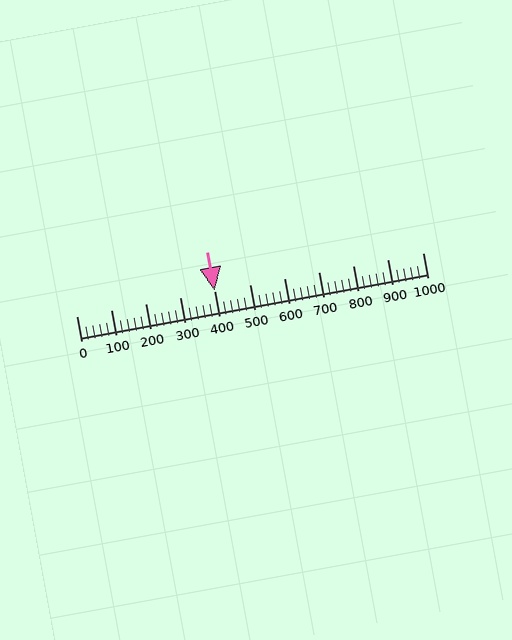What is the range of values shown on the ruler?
The ruler shows values from 0 to 1000.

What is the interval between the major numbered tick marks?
The major tick marks are spaced 100 units apart.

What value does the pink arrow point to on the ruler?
The pink arrow points to approximately 400.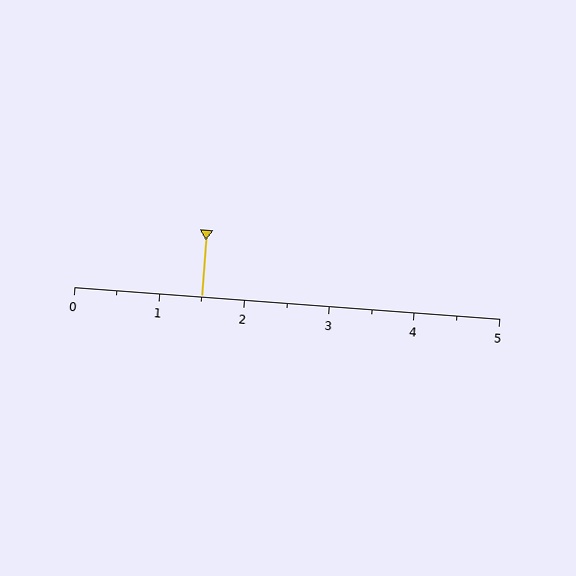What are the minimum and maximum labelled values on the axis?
The axis runs from 0 to 5.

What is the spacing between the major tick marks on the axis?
The major ticks are spaced 1 apart.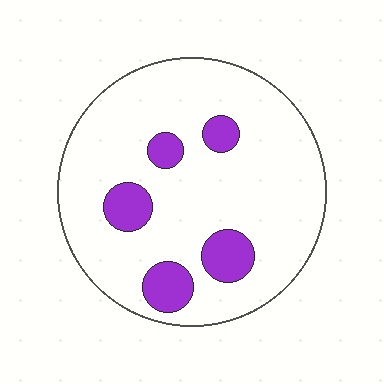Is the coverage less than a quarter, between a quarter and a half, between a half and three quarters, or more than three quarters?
Less than a quarter.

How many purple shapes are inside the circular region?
5.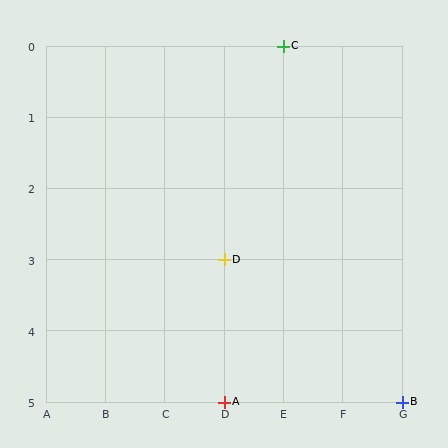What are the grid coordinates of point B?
Point B is at grid coordinates (G, 5).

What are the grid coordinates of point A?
Point A is at grid coordinates (D, 5).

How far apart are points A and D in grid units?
Points A and D are 2 rows apart.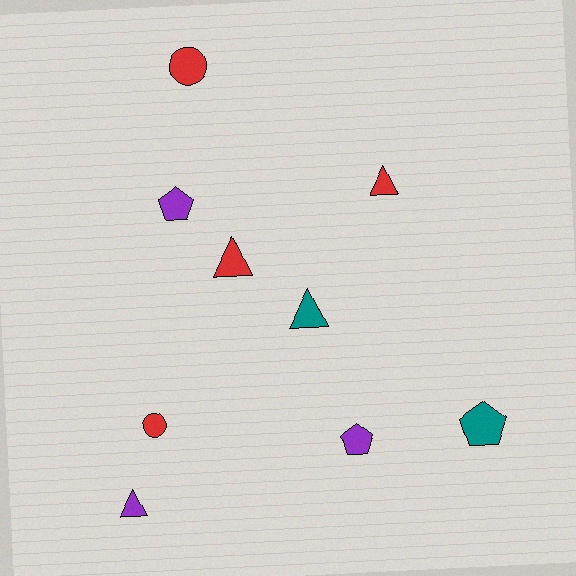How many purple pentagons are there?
There are 2 purple pentagons.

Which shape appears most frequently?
Triangle, with 4 objects.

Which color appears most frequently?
Red, with 4 objects.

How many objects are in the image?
There are 9 objects.